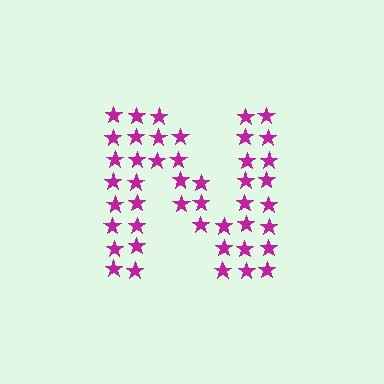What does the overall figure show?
The overall figure shows the letter N.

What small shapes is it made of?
It is made of small stars.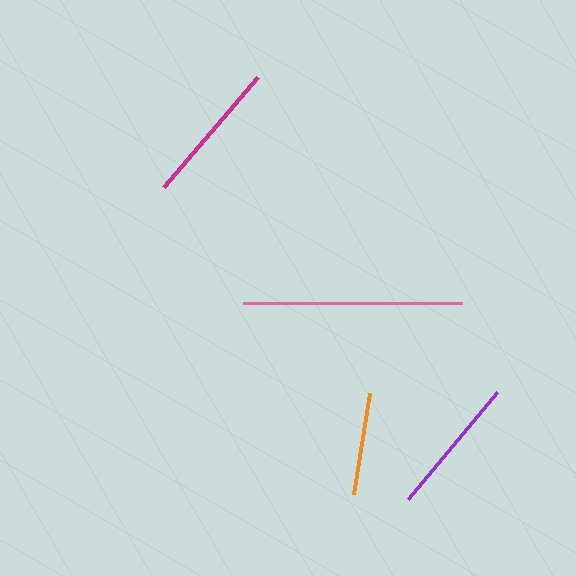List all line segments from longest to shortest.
From longest to shortest: pink, magenta, purple, orange.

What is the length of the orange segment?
The orange segment is approximately 102 pixels long.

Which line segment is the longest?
The pink line is the longest at approximately 219 pixels.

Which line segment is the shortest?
The orange line is the shortest at approximately 102 pixels.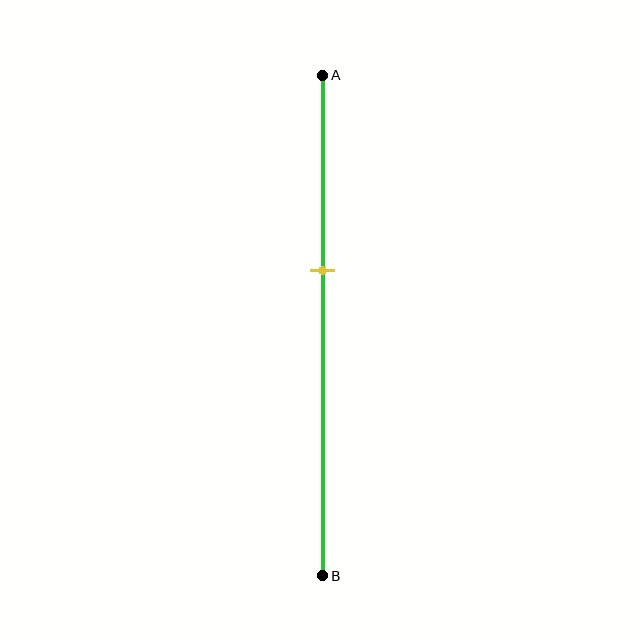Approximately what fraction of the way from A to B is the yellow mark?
The yellow mark is approximately 40% of the way from A to B.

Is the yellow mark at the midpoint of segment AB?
No, the mark is at about 40% from A, not at the 50% midpoint.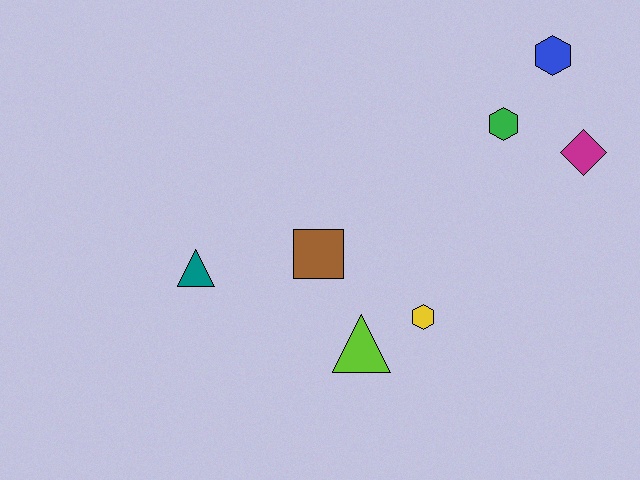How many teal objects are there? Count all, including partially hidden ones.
There is 1 teal object.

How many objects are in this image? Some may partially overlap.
There are 7 objects.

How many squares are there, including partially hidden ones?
There is 1 square.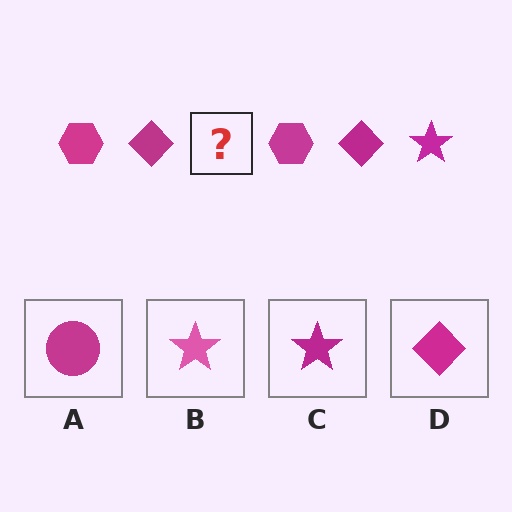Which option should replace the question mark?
Option C.